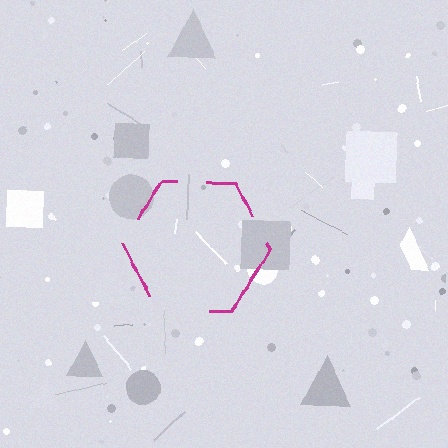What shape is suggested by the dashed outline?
The dashed outline suggests a hexagon.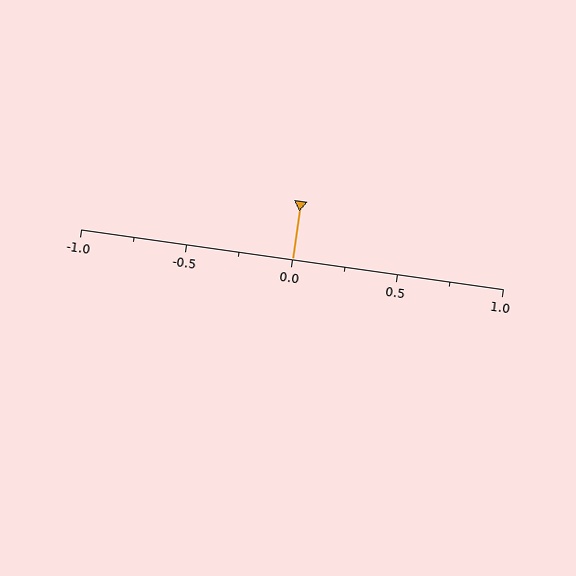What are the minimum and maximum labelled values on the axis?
The axis runs from -1.0 to 1.0.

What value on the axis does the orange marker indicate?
The marker indicates approximately 0.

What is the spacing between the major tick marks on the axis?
The major ticks are spaced 0.5 apart.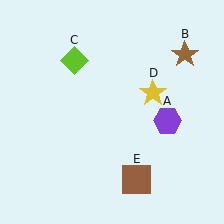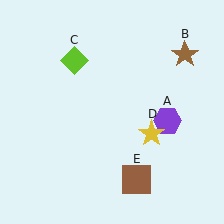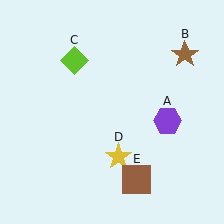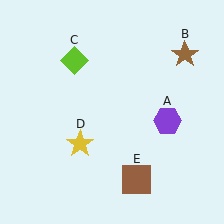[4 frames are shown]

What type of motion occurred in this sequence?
The yellow star (object D) rotated clockwise around the center of the scene.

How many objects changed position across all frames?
1 object changed position: yellow star (object D).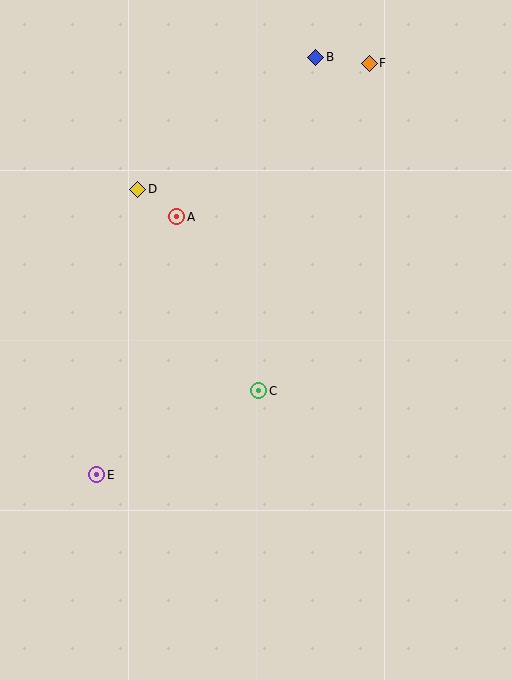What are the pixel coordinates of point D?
Point D is at (138, 189).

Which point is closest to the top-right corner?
Point F is closest to the top-right corner.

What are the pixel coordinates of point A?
Point A is at (177, 217).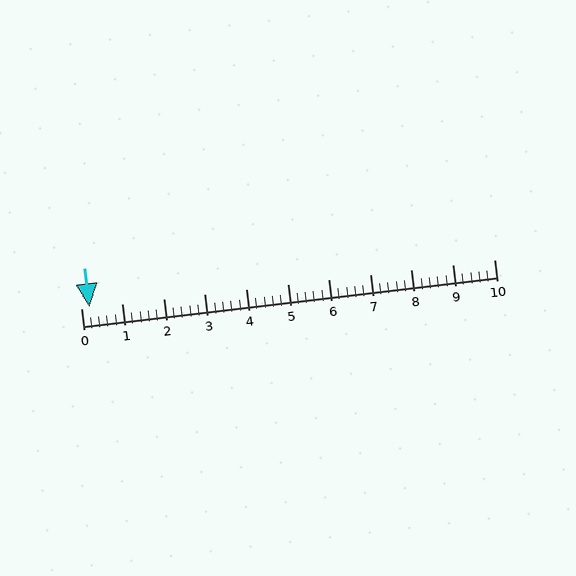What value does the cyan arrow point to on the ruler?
The cyan arrow points to approximately 0.2.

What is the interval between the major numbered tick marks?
The major tick marks are spaced 1 units apart.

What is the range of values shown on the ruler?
The ruler shows values from 0 to 10.